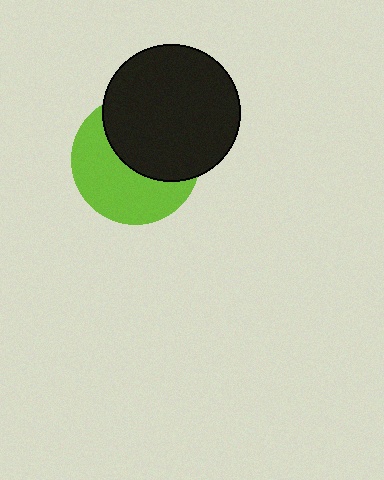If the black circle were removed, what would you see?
You would see the complete lime circle.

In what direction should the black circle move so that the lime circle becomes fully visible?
The black circle should move toward the upper-right. That is the shortest direction to clear the overlap and leave the lime circle fully visible.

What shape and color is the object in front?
The object in front is a black circle.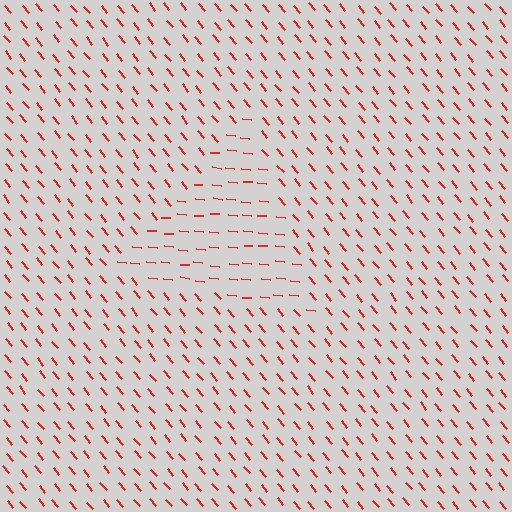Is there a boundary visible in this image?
Yes, there is a texture boundary formed by a change in line orientation.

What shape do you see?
I see a triangle.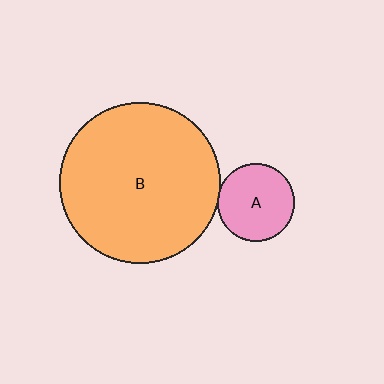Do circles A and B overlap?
Yes.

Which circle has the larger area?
Circle B (orange).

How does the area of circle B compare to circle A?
Approximately 4.3 times.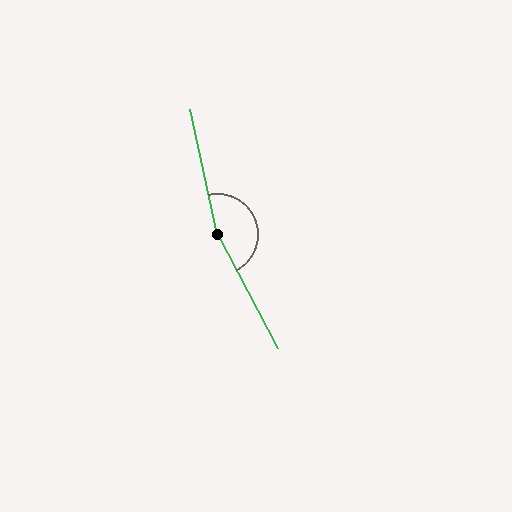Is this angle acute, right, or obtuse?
It is obtuse.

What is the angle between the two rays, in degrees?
Approximately 165 degrees.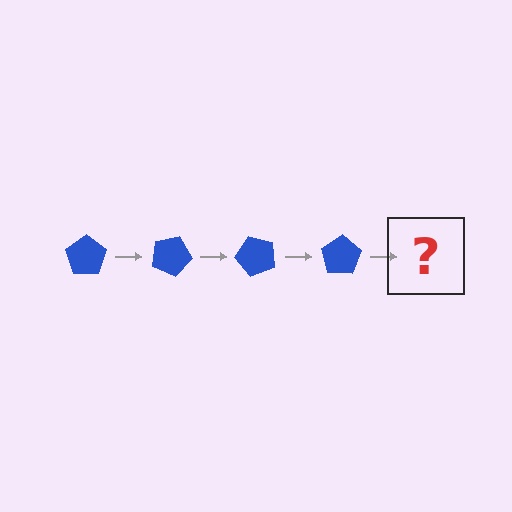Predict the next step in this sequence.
The next step is a blue pentagon rotated 100 degrees.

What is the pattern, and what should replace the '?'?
The pattern is that the pentagon rotates 25 degrees each step. The '?' should be a blue pentagon rotated 100 degrees.